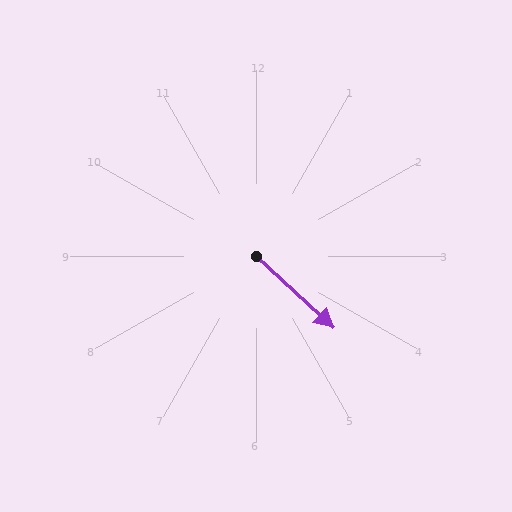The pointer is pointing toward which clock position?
Roughly 4 o'clock.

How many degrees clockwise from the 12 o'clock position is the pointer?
Approximately 133 degrees.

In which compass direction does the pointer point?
Southeast.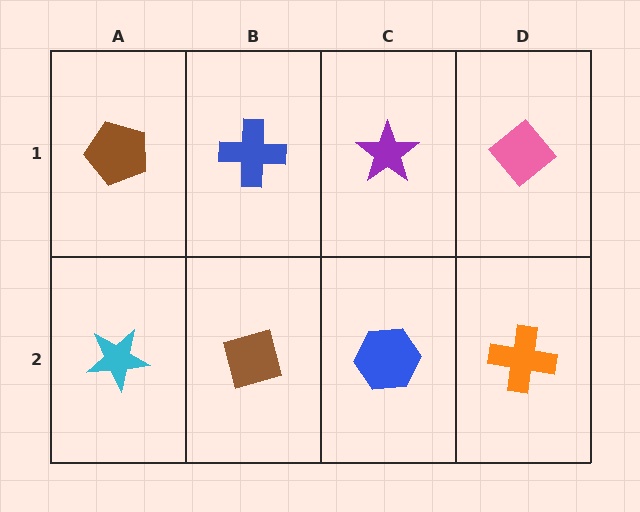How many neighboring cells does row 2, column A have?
2.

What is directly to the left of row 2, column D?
A blue hexagon.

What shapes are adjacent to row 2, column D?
A pink diamond (row 1, column D), a blue hexagon (row 2, column C).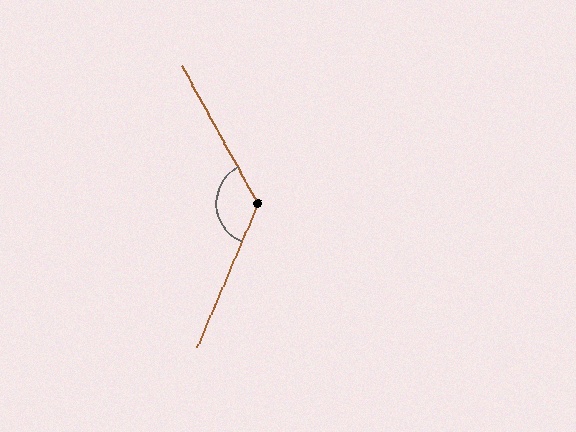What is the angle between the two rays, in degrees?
Approximately 128 degrees.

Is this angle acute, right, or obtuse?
It is obtuse.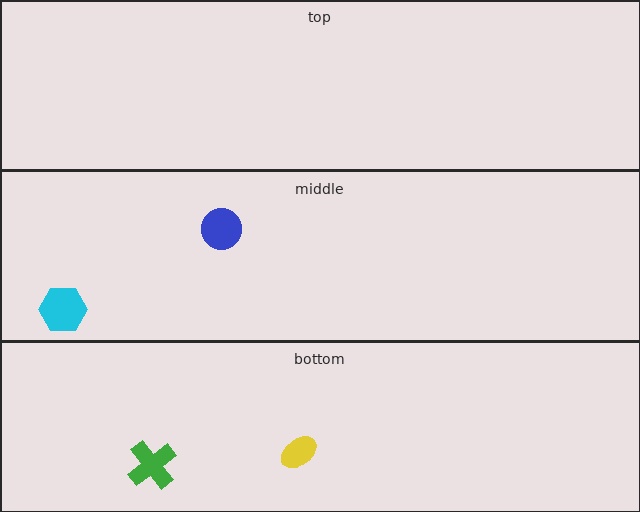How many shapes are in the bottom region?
2.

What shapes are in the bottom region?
The yellow ellipse, the green cross.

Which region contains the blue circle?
The middle region.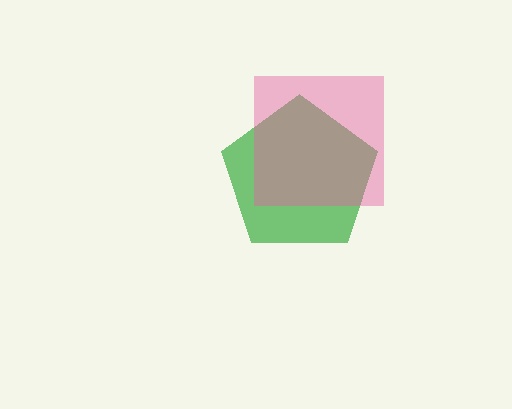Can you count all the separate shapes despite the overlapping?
Yes, there are 2 separate shapes.